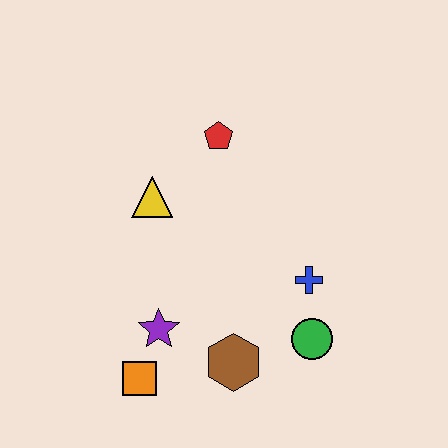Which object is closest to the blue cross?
The green circle is closest to the blue cross.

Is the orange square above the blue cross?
No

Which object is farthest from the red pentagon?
The orange square is farthest from the red pentagon.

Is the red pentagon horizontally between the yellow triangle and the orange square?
No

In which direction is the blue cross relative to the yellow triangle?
The blue cross is to the right of the yellow triangle.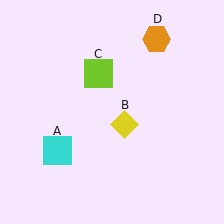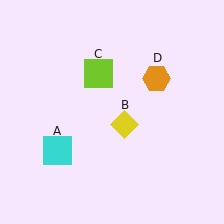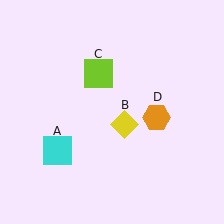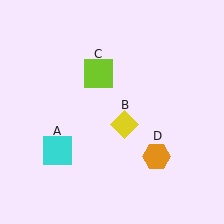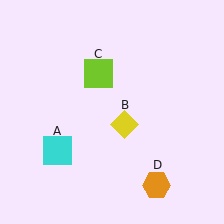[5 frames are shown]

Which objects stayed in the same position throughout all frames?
Cyan square (object A) and yellow diamond (object B) and lime square (object C) remained stationary.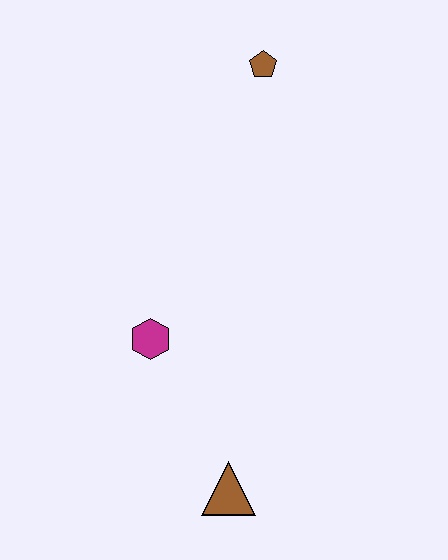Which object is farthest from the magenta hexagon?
The brown pentagon is farthest from the magenta hexagon.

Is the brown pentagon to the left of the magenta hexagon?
No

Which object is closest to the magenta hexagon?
The brown triangle is closest to the magenta hexagon.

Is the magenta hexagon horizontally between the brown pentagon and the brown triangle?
No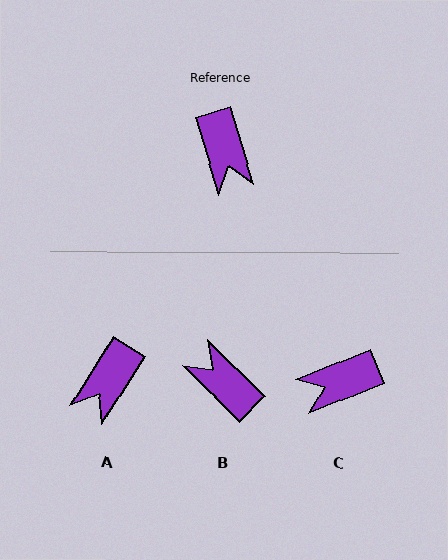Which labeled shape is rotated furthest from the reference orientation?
B, about 152 degrees away.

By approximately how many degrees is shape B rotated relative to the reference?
Approximately 152 degrees clockwise.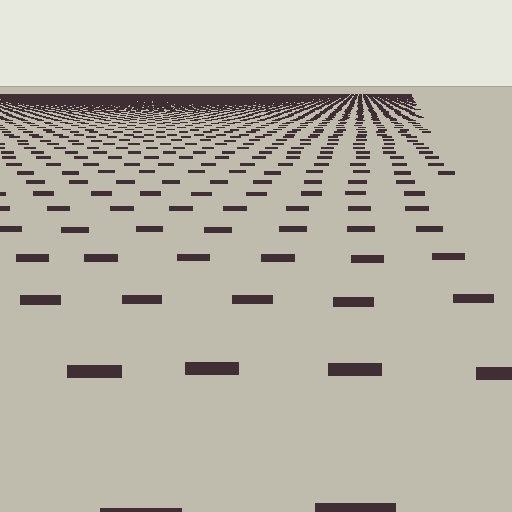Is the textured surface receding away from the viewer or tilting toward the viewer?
The surface is receding away from the viewer. Texture elements get smaller and denser toward the top.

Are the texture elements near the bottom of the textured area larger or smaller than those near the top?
Larger. Near the bottom, elements are closer to the viewer and appear at a bigger on-screen size.